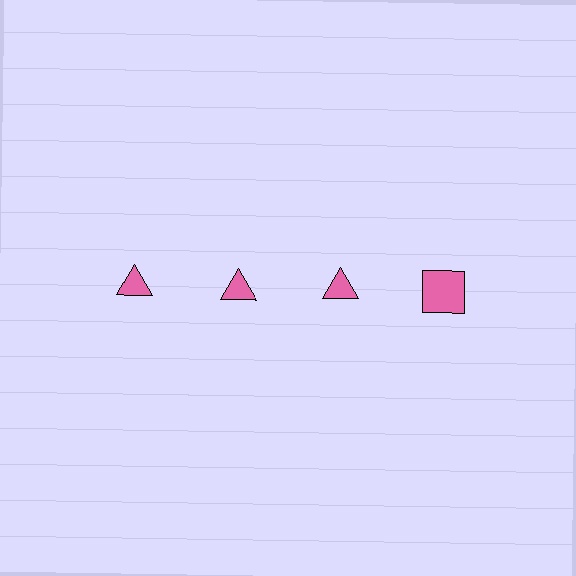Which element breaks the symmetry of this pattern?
The pink square in the top row, second from right column breaks the symmetry. All other shapes are pink triangles.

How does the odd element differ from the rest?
It has a different shape: square instead of triangle.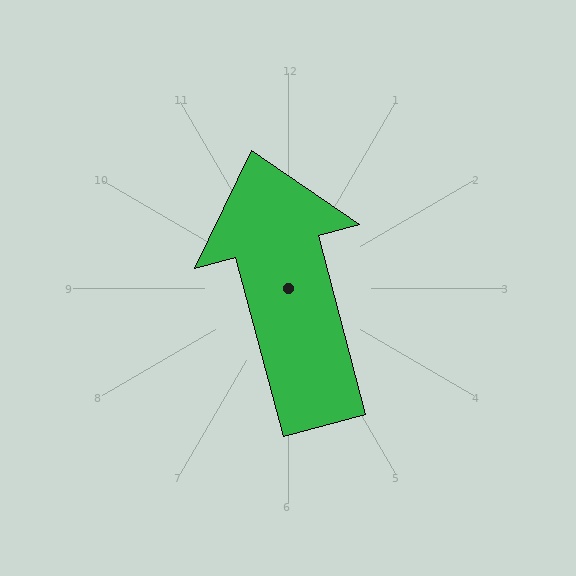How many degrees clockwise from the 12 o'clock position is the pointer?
Approximately 345 degrees.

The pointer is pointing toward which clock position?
Roughly 12 o'clock.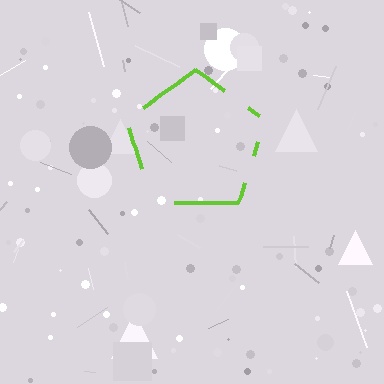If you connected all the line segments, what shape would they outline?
They would outline a pentagon.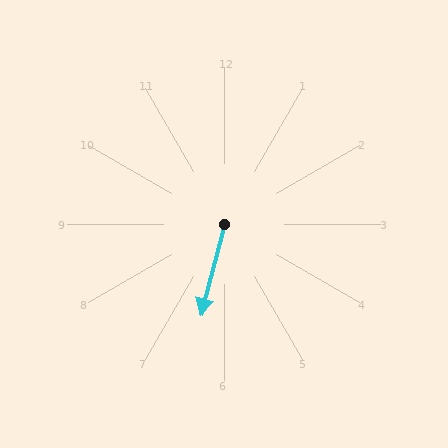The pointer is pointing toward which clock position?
Roughly 6 o'clock.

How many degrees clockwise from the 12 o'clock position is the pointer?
Approximately 195 degrees.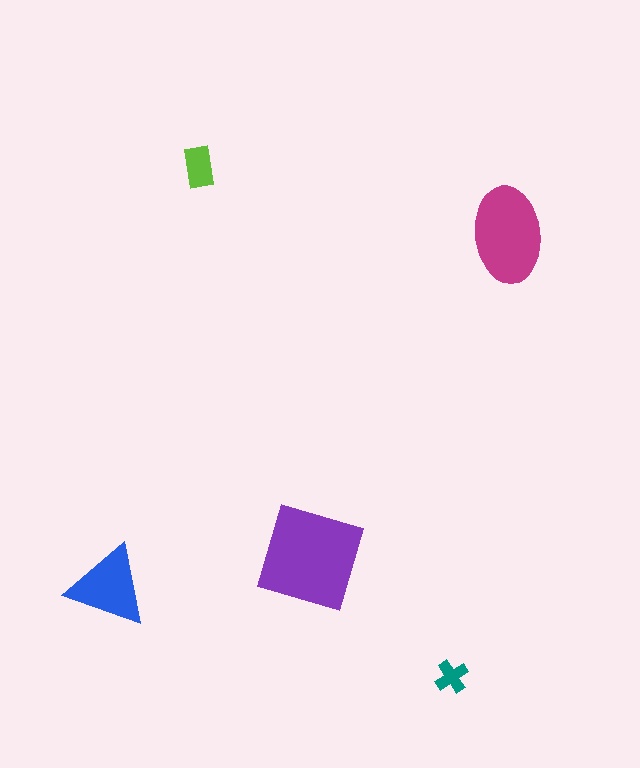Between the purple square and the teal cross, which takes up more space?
The purple square.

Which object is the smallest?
The teal cross.